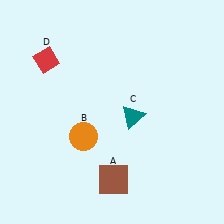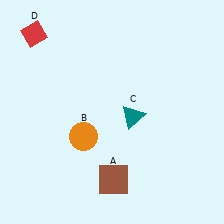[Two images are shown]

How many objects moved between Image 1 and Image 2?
1 object moved between the two images.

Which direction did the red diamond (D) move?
The red diamond (D) moved up.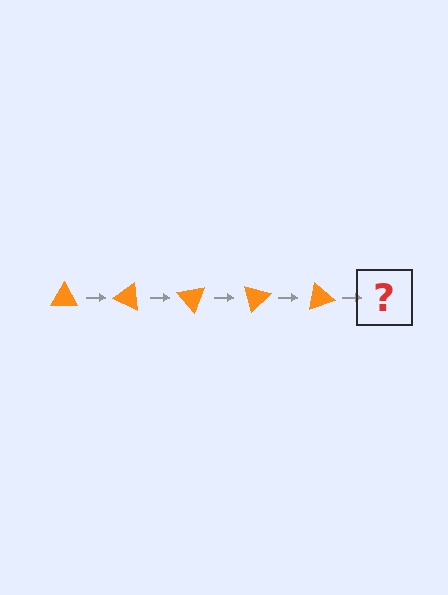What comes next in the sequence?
The next element should be an orange triangle rotated 125 degrees.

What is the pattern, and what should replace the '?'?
The pattern is that the triangle rotates 25 degrees each step. The '?' should be an orange triangle rotated 125 degrees.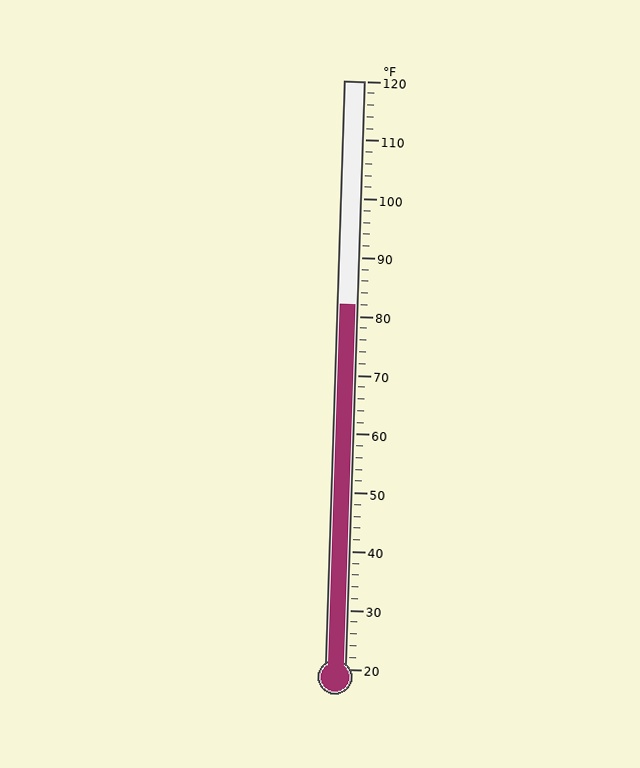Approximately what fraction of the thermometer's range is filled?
The thermometer is filled to approximately 60% of its range.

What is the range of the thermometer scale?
The thermometer scale ranges from 20°F to 120°F.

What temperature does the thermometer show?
The thermometer shows approximately 82°F.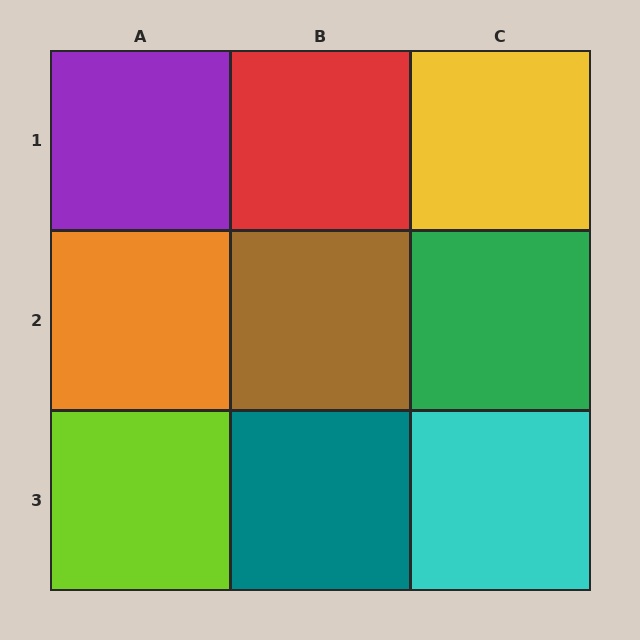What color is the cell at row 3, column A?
Lime.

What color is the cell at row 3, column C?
Cyan.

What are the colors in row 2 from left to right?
Orange, brown, green.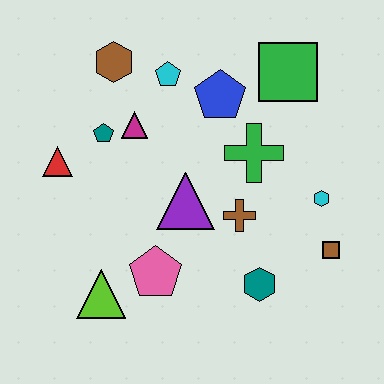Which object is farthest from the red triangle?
The brown square is farthest from the red triangle.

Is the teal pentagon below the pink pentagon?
No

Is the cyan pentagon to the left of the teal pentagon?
No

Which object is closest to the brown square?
The cyan hexagon is closest to the brown square.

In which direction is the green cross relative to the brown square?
The green cross is above the brown square.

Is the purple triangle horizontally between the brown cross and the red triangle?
Yes